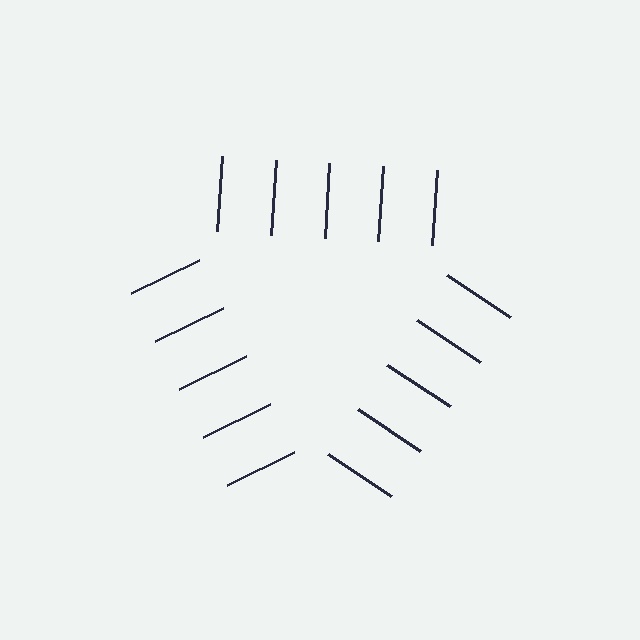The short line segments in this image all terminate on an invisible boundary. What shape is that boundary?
An illusory triangle — the line segments terminate on its edges but no continuous stroke is drawn.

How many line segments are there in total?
15 — 5 along each of the 3 edges.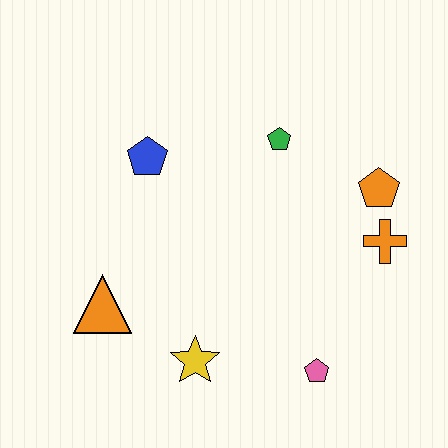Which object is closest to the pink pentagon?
The yellow star is closest to the pink pentagon.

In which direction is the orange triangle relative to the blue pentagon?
The orange triangle is below the blue pentagon.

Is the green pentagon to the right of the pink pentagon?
No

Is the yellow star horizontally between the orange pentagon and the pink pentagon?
No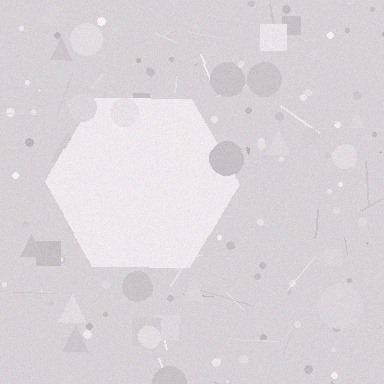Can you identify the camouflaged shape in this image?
The camouflaged shape is a hexagon.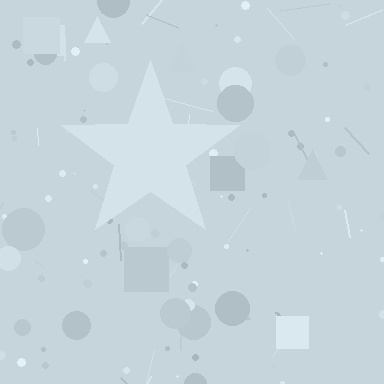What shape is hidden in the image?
A star is hidden in the image.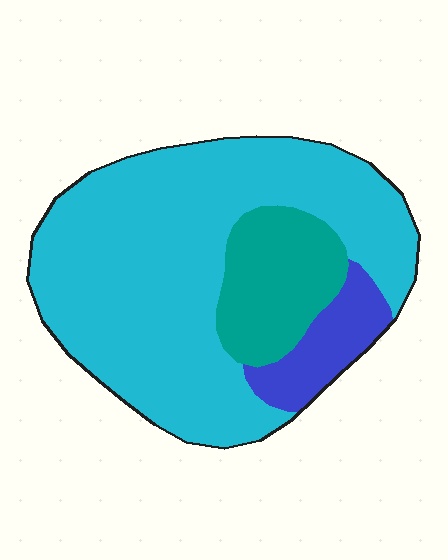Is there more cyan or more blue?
Cyan.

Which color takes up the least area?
Blue, at roughly 10%.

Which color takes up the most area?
Cyan, at roughly 70%.